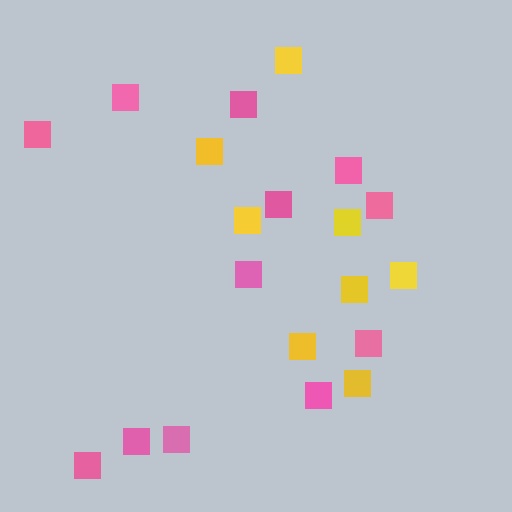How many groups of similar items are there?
There are 2 groups: one group of pink squares (12) and one group of yellow squares (8).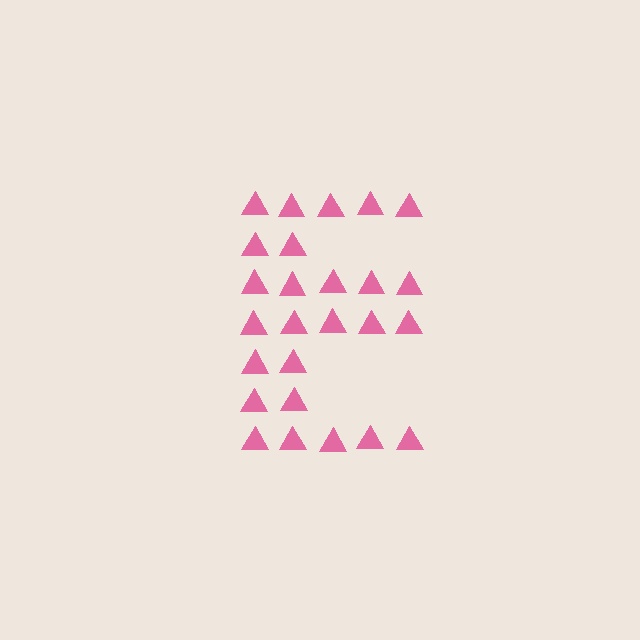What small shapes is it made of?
It is made of small triangles.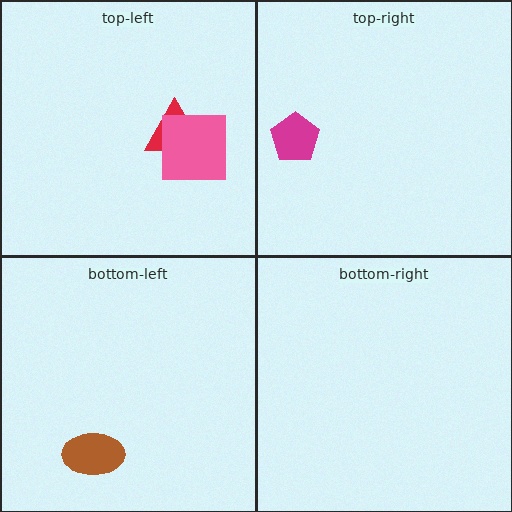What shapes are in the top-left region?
The red triangle, the pink square.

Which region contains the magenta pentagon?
The top-right region.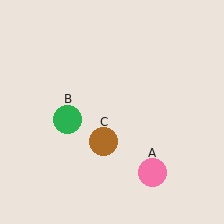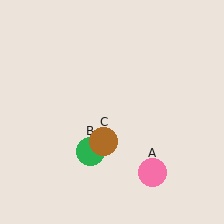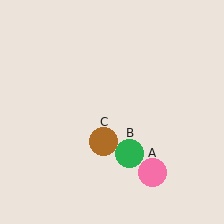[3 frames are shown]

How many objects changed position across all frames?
1 object changed position: green circle (object B).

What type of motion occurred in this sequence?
The green circle (object B) rotated counterclockwise around the center of the scene.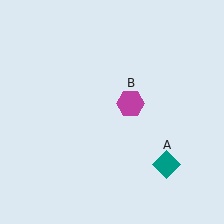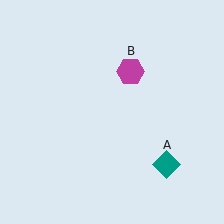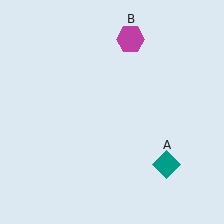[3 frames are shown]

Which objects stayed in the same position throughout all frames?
Teal diamond (object A) remained stationary.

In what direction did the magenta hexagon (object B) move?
The magenta hexagon (object B) moved up.